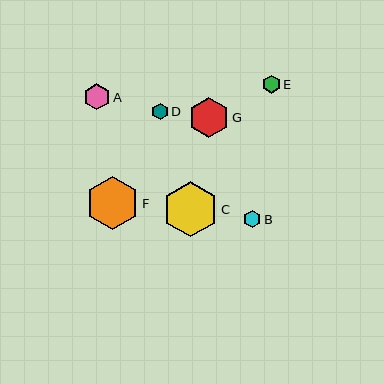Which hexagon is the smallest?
Hexagon D is the smallest with a size of approximately 17 pixels.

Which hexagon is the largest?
Hexagon C is the largest with a size of approximately 55 pixels.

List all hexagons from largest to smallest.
From largest to smallest: C, F, G, A, E, B, D.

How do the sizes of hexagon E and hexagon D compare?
Hexagon E and hexagon D are approximately the same size.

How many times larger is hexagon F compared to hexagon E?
Hexagon F is approximately 3.0 times the size of hexagon E.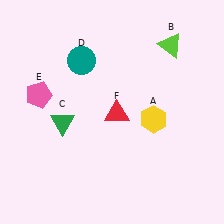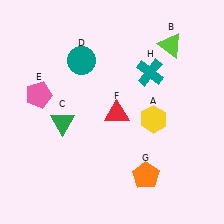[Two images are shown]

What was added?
An orange pentagon (G), a teal cross (H) were added in Image 2.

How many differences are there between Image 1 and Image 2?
There are 2 differences between the two images.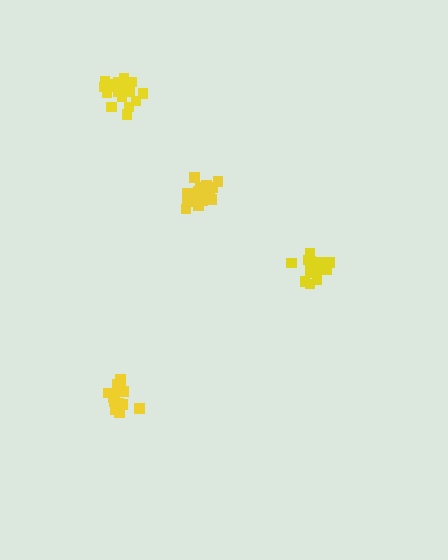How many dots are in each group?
Group 1: 15 dots, Group 2: 19 dots, Group 3: 16 dots, Group 4: 21 dots (71 total).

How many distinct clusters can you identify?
There are 4 distinct clusters.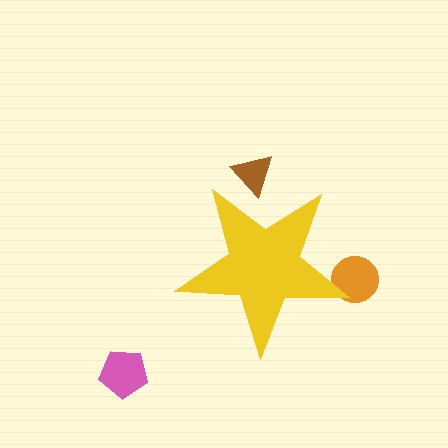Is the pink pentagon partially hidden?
No, the pink pentagon is fully visible.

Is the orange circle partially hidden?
Yes, the orange circle is partially hidden behind the yellow star.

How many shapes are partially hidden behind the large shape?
2 shapes are partially hidden.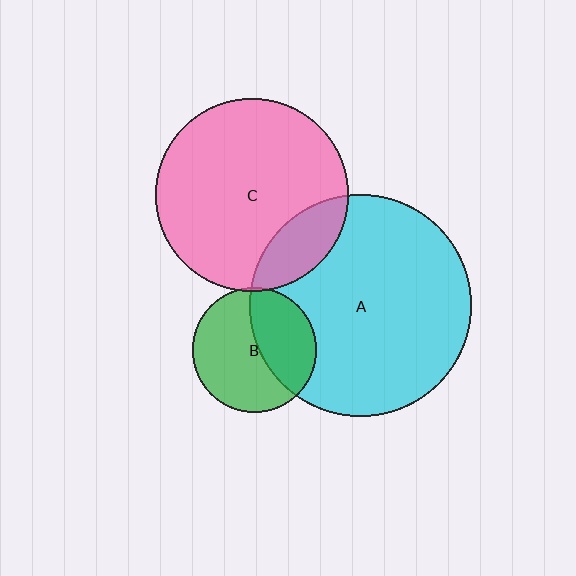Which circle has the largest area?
Circle A (cyan).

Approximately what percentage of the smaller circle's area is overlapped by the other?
Approximately 15%.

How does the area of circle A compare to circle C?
Approximately 1.3 times.